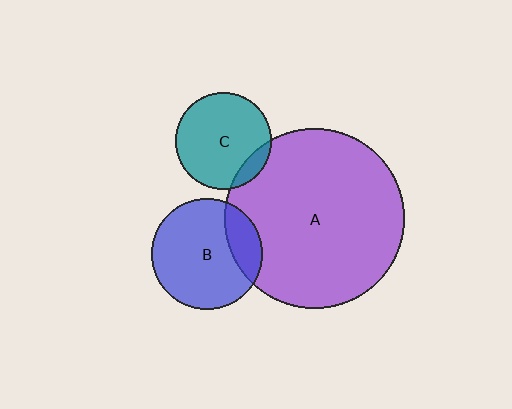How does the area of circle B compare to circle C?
Approximately 1.3 times.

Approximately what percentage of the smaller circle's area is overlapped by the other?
Approximately 20%.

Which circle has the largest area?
Circle A (purple).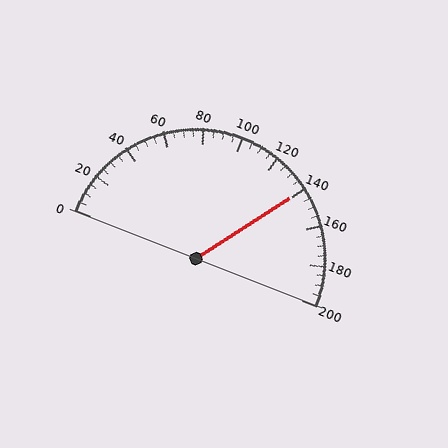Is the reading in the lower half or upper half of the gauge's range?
The reading is in the upper half of the range (0 to 200).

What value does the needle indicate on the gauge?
The needle indicates approximately 140.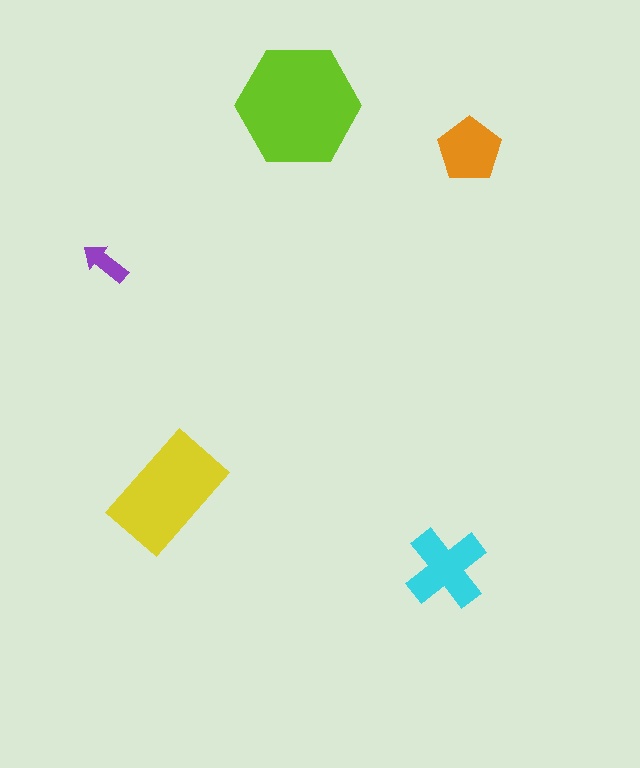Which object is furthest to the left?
The purple arrow is leftmost.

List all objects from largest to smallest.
The lime hexagon, the yellow rectangle, the cyan cross, the orange pentagon, the purple arrow.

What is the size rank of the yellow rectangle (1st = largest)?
2nd.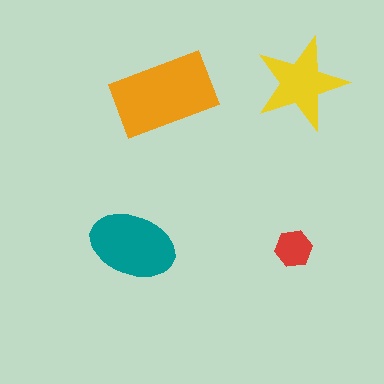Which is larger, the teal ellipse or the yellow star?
The teal ellipse.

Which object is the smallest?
The red hexagon.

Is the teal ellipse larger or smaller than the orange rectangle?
Smaller.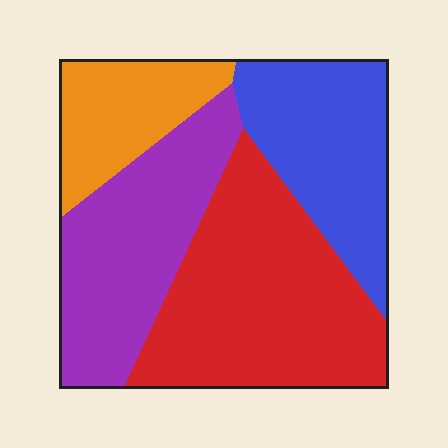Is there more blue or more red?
Red.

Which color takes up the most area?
Red, at roughly 35%.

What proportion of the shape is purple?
Purple takes up about one quarter (1/4) of the shape.